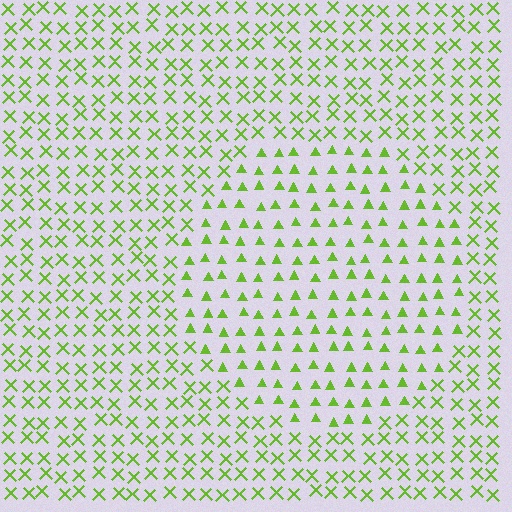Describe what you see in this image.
The image is filled with small lime elements arranged in a uniform grid. A circle-shaped region contains triangles, while the surrounding area contains X marks. The boundary is defined purely by the change in element shape.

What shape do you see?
I see a circle.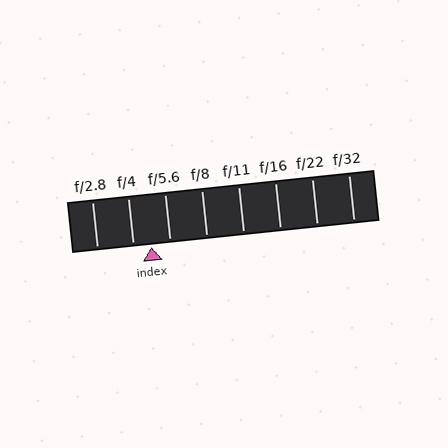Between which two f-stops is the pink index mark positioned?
The index mark is between f/4 and f/5.6.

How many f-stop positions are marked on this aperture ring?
There are 8 f-stop positions marked.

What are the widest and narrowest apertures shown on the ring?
The widest aperture shown is f/2.8 and the narrowest is f/32.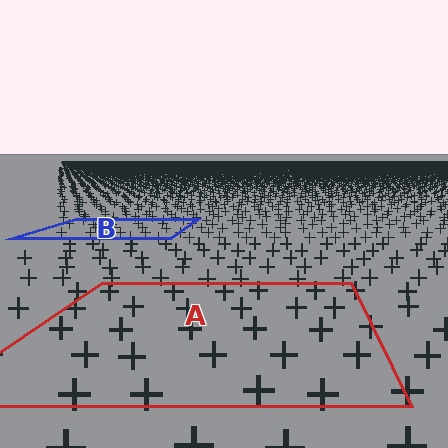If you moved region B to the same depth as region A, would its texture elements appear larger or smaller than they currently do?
They would appear larger. At a closer depth, the same texture elements are projected at a bigger on-screen size.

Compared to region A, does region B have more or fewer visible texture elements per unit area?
Region B has more texture elements per unit area — they are packed more densely because it is farther away.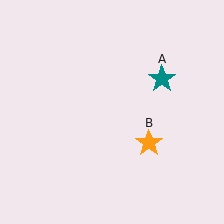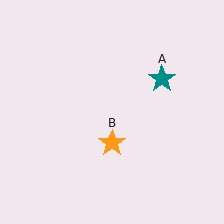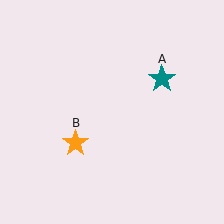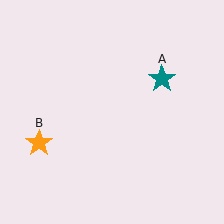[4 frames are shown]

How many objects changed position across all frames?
1 object changed position: orange star (object B).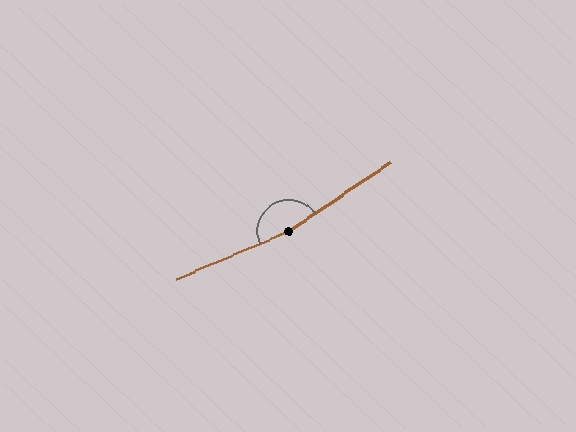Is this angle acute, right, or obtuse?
It is obtuse.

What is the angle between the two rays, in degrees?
Approximately 169 degrees.